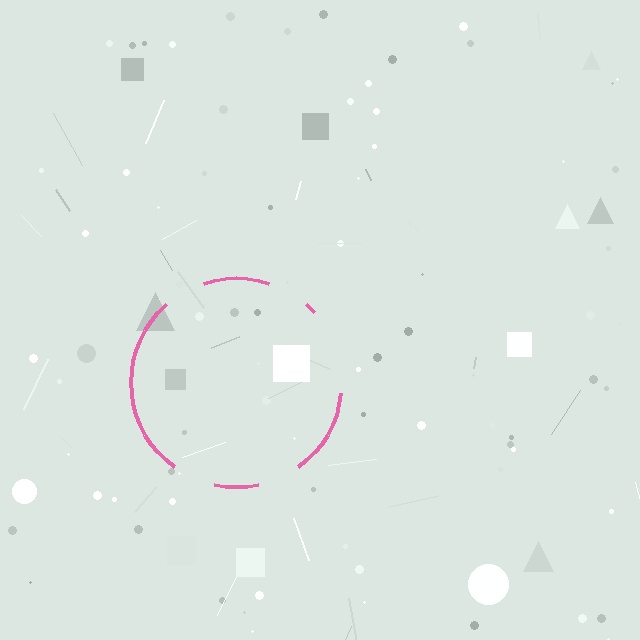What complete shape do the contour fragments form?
The contour fragments form a circle.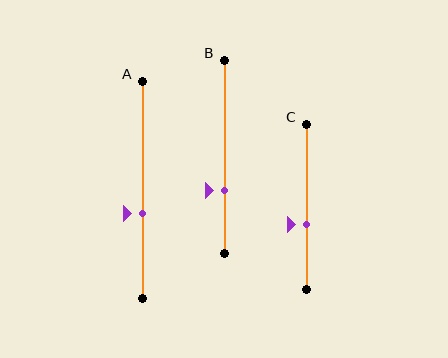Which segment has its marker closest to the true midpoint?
Segment A has its marker closest to the true midpoint.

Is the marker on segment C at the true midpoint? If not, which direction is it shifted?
No, the marker on segment C is shifted downward by about 11% of the segment length.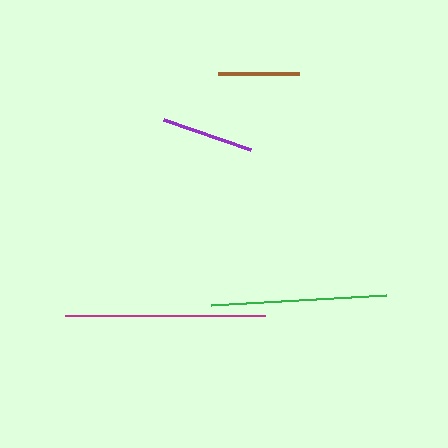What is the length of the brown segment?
The brown segment is approximately 81 pixels long.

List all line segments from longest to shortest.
From longest to shortest: magenta, green, purple, brown.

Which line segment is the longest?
The magenta line is the longest at approximately 200 pixels.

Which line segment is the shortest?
The brown line is the shortest at approximately 81 pixels.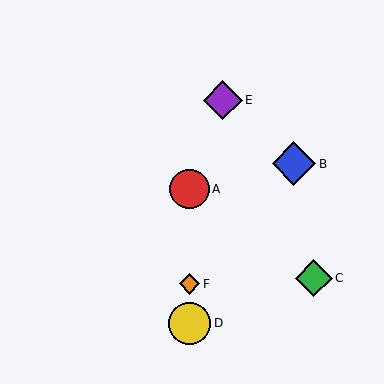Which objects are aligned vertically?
Objects A, D, F are aligned vertically.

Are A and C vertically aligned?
No, A is at x≈189 and C is at x≈314.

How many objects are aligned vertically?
3 objects (A, D, F) are aligned vertically.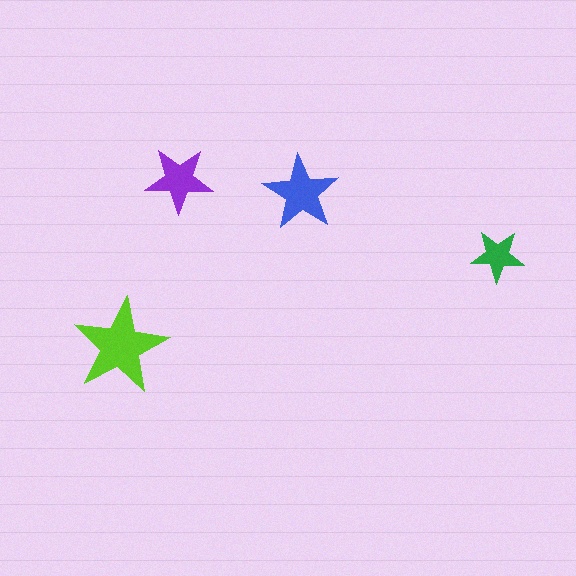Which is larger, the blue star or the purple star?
The blue one.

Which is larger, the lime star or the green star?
The lime one.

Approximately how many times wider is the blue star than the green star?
About 1.5 times wider.